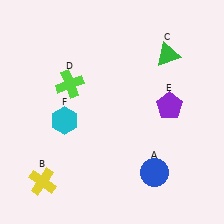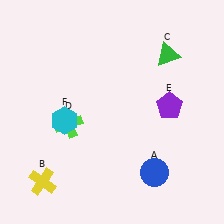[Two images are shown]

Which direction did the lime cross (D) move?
The lime cross (D) moved down.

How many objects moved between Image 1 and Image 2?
1 object moved between the two images.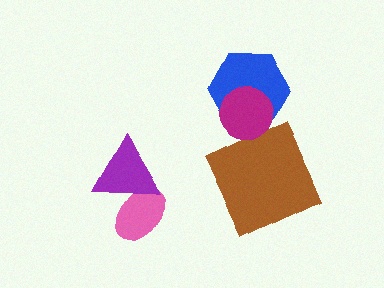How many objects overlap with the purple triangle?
1 object overlaps with the purple triangle.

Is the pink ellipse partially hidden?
Yes, it is partially covered by another shape.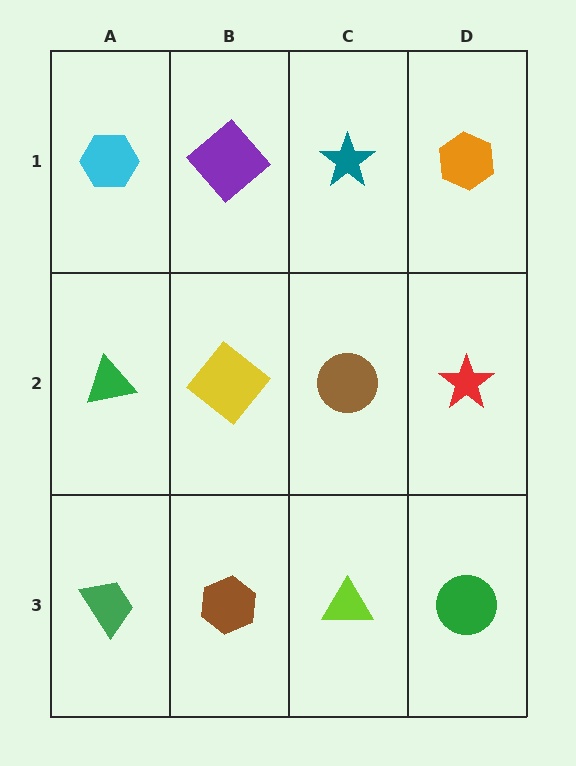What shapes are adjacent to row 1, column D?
A red star (row 2, column D), a teal star (row 1, column C).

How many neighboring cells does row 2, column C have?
4.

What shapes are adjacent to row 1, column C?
A brown circle (row 2, column C), a purple diamond (row 1, column B), an orange hexagon (row 1, column D).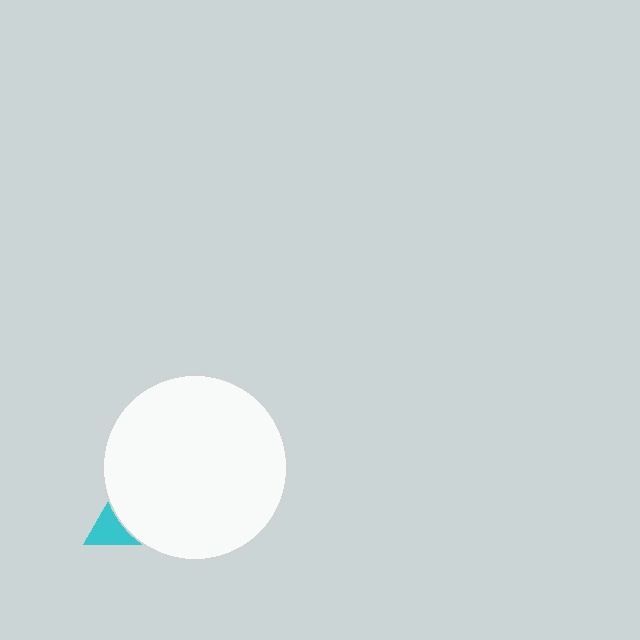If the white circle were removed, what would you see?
You would see the complete cyan triangle.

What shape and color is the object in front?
The object in front is a white circle.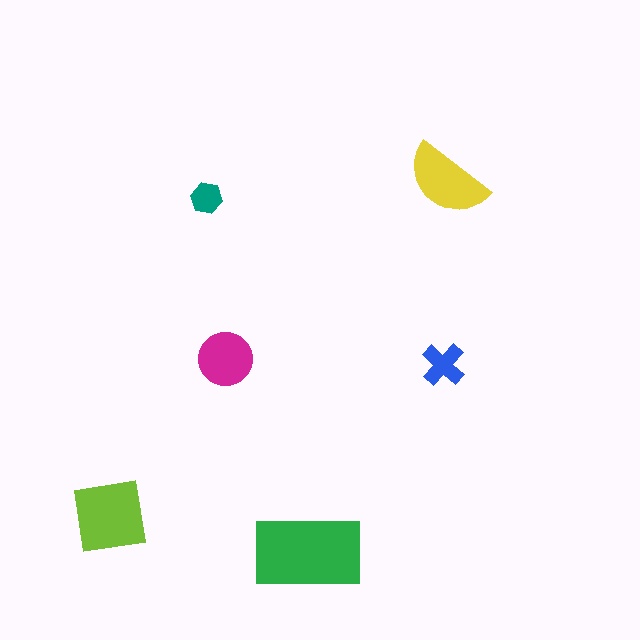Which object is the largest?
The green rectangle.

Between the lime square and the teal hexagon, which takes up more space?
The lime square.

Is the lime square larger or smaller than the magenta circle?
Larger.